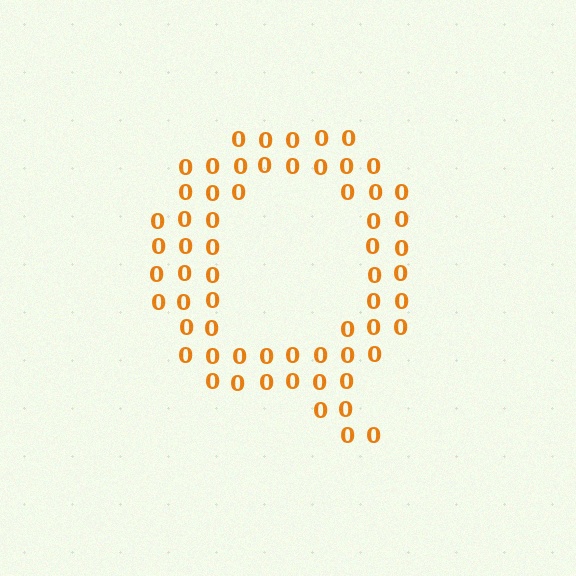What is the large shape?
The large shape is the letter Q.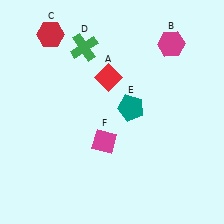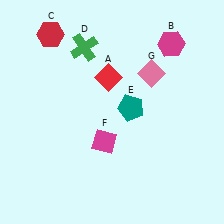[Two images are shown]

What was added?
A pink diamond (G) was added in Image 2.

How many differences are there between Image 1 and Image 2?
There is 1 difference between the two images.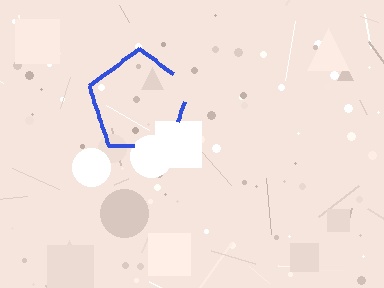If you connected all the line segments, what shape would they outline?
They would outline a pentagon.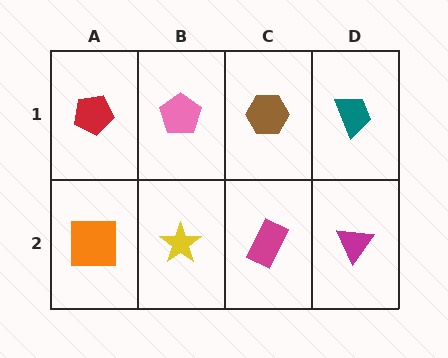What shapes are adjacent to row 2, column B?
A pink pentagon (row 1, column B), an orange square (row 2, column A), a magenta rectangle (row 2, column C).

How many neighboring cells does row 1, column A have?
2.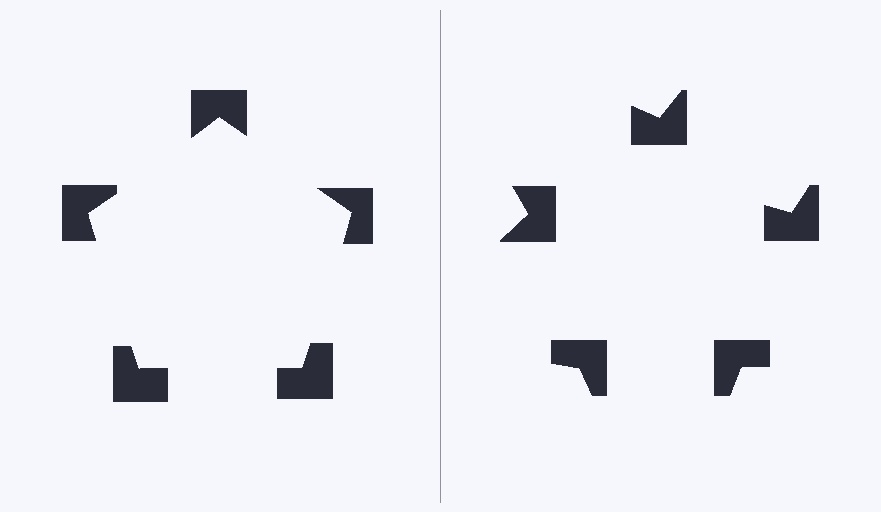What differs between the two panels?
The notched squares are positioned identically on both sides; only the wedge orientations differ. On the left they align to a pentagon; on the right they are misaligned.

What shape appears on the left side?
An illusory pentagon.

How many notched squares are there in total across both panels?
10 — 5 on each side.